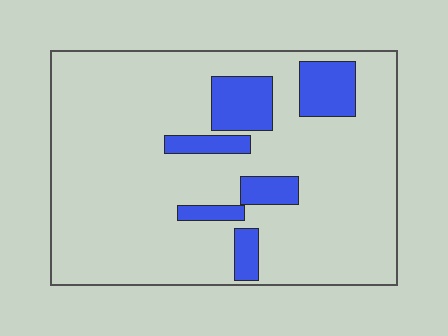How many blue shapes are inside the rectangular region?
6.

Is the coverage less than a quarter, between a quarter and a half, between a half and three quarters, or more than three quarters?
Less than a quarter.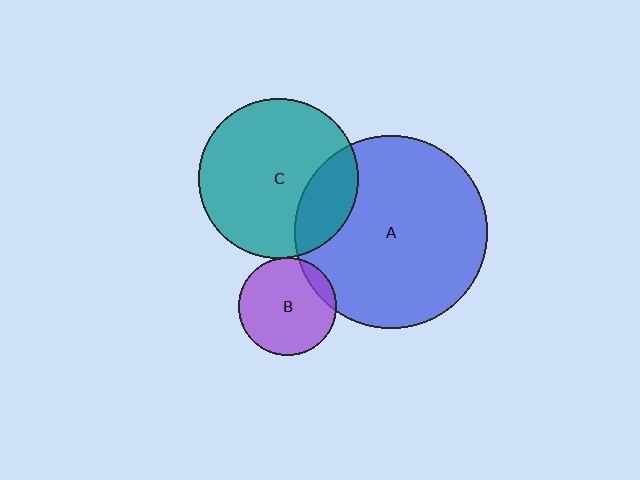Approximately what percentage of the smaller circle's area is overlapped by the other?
Approximately 10%.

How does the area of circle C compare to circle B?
Approximately 2.7 times.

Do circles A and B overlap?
Yes.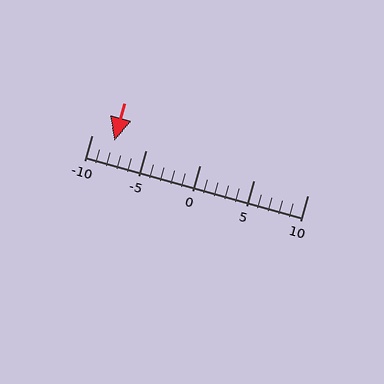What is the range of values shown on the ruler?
The ruler shows values from -10 to 10.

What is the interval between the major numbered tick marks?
The major tick marks are spaced 5 units apart.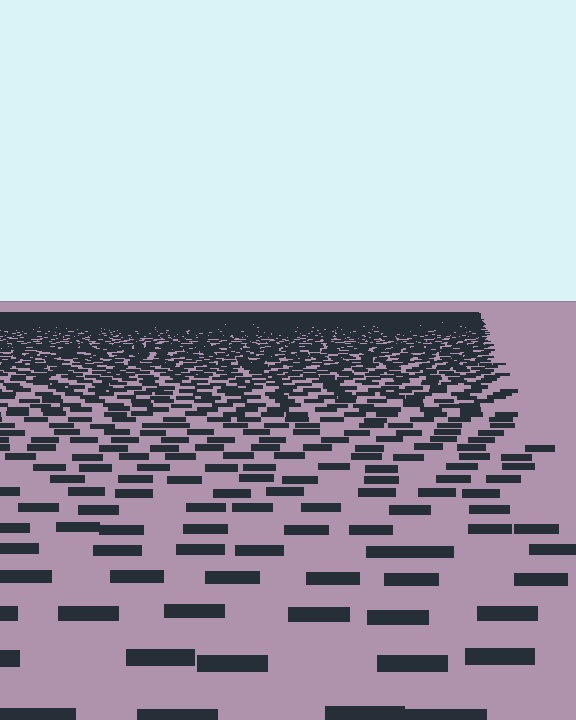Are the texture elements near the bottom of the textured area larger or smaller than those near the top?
Larger. Near the bottom, elements are closer to the viewer and appear at a bigger on-screen size.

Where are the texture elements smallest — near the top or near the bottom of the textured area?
Near the top.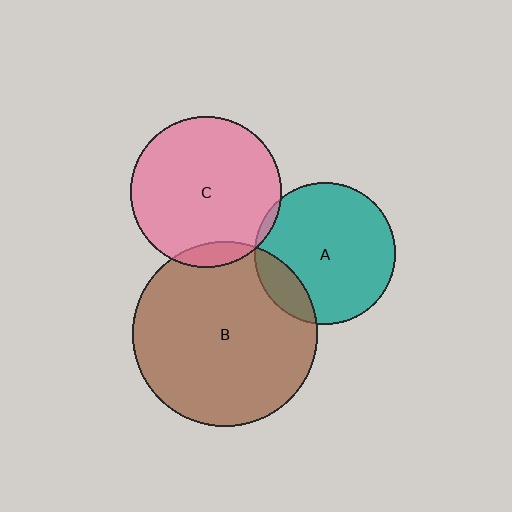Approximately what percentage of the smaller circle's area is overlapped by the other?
Approximately 10%.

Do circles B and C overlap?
Yes.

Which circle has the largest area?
Circle B (brown).